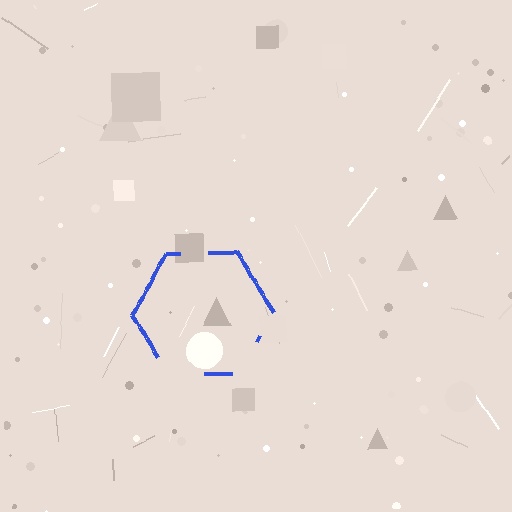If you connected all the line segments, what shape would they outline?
They would outline a hexagon.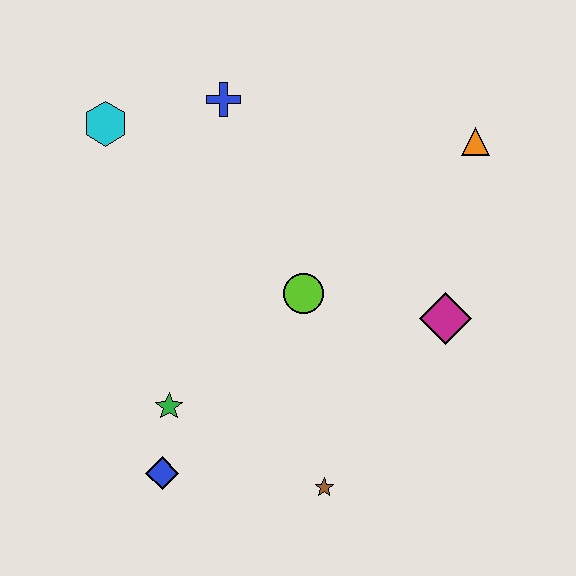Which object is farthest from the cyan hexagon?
The brown star is farthest from the cyan hexagon.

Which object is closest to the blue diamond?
The green star is closest to the blue diamond.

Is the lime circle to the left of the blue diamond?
No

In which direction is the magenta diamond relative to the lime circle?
The magenta diamond is to the right of the lime circle.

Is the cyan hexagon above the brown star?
Yes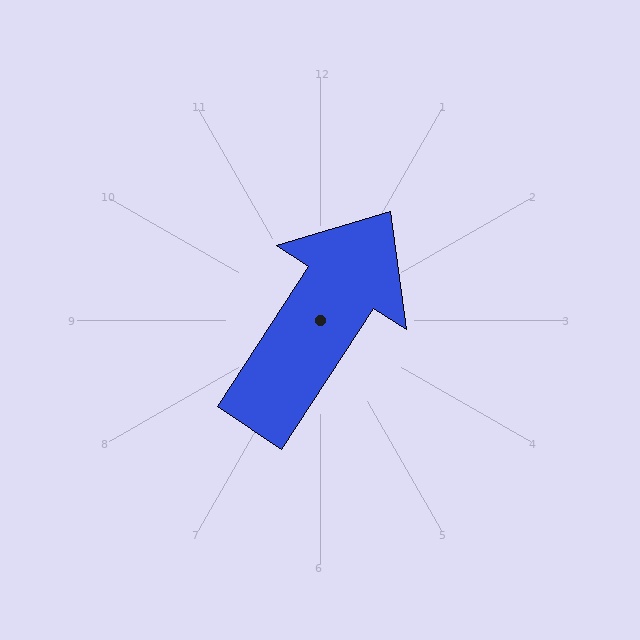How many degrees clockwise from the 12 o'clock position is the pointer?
Approximately 33 degrees.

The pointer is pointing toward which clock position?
Roughly 1 o'clock.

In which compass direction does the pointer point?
Northeast.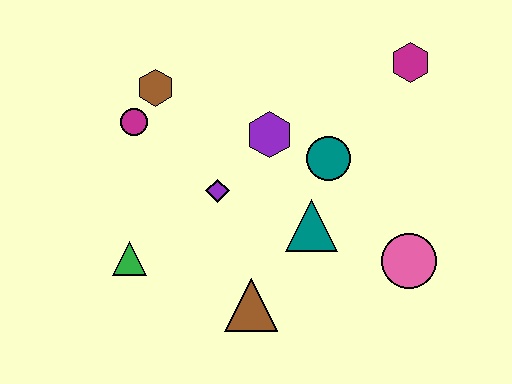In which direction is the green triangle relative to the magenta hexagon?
The green triangle is to the left of the magenta hexagon.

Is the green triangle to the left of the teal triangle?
Yes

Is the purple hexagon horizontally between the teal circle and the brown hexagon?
Yes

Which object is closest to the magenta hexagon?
The teal circle is closest to the magenta hexagon.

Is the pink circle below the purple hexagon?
Yes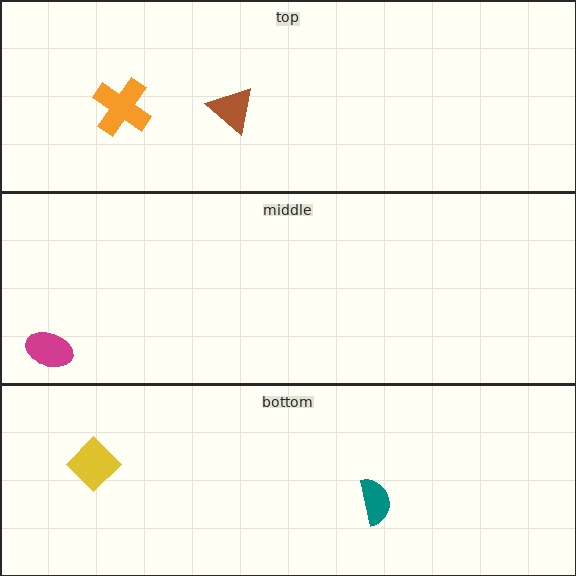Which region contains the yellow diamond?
The bottom region.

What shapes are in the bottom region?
The teal semicircle, the yellow diamond.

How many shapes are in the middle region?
1.